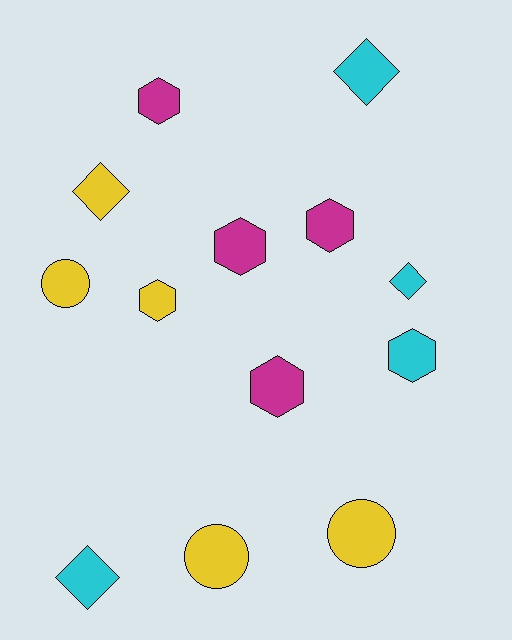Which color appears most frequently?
Yellow, with 5 objects.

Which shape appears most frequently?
Hexagon, with 6 objects.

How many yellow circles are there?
There are 3 yellow circles.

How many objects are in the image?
There are 13 objects.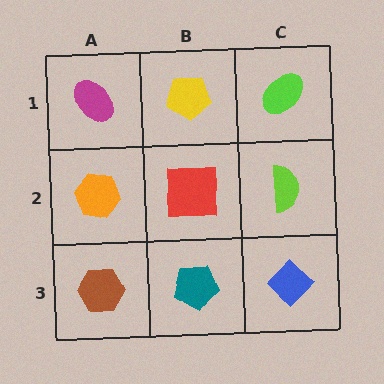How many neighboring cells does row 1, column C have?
2.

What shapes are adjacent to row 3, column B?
A red square (row 2, column B), a brown hexagon (row 3, column A), a blue diamond (row 3, column C).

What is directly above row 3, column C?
A lime semicircle.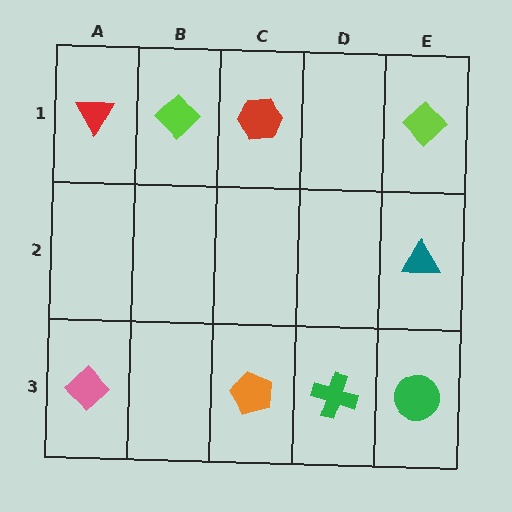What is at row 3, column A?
A pink diamond.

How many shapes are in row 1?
4 shapes.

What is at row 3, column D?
A green cross.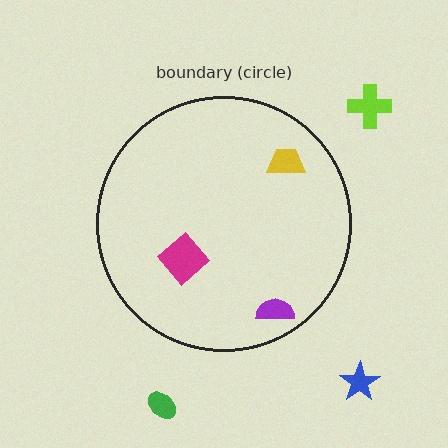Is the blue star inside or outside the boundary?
Outside.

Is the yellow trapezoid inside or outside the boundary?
Inside.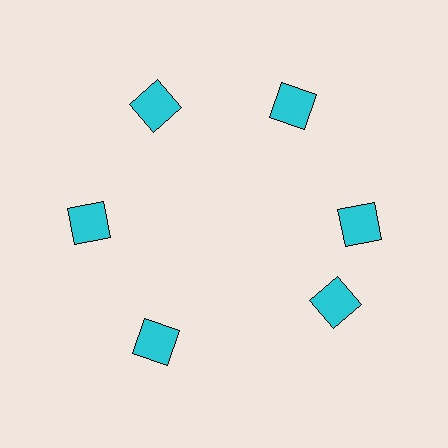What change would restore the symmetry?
The symmetry would be restored by rotating it back into even spacing with its neighbors so that all 6 squares sit at equal angles and equal distance from the center.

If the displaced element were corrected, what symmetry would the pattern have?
It would have 6-fold rotational symmetry — the pattern would map onto itself every 60 degrees.